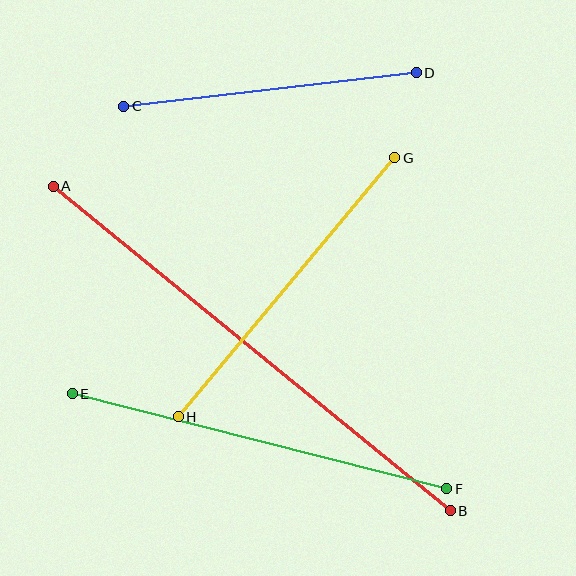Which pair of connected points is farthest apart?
Points A and B are farthest apart.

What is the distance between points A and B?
The distance is approximately 513 pixels.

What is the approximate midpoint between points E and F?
The midpoint is at approximately (259, 441) pixels.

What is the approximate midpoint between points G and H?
The midpoint is at approximately (287, 287) pixels.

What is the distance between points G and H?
The distance is approximately 338 pixels.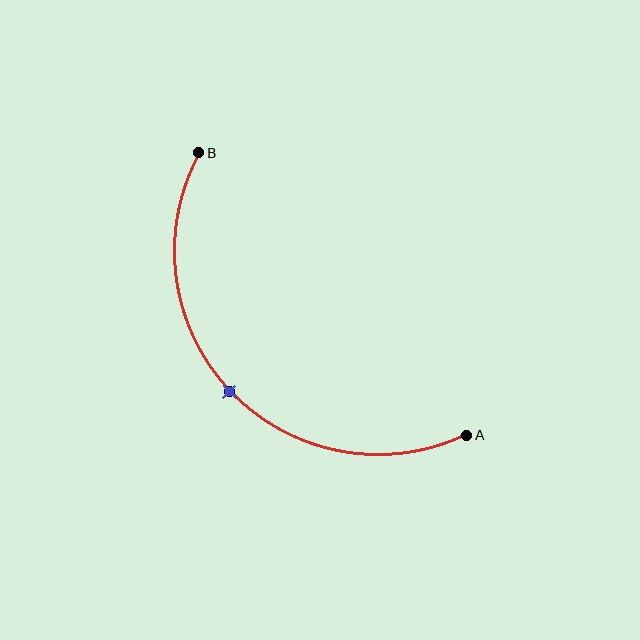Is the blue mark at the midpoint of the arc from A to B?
Yes. The blue mark lies on the arc at equal arc-length from both A and B — it is the arc midpoint.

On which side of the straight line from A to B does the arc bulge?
The arc bulges below and to the left of the straight line connecting A and B.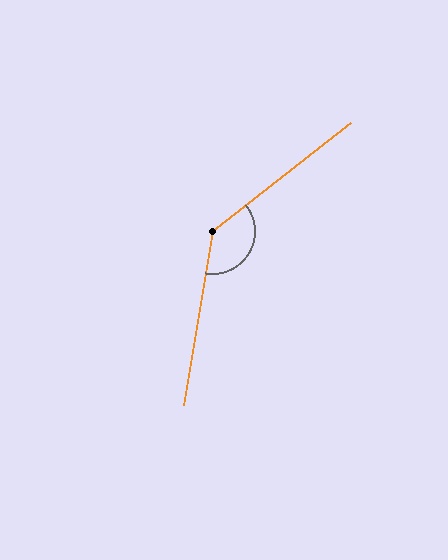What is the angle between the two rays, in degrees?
Approximately 138 degrees.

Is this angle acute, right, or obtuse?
It is obtuse.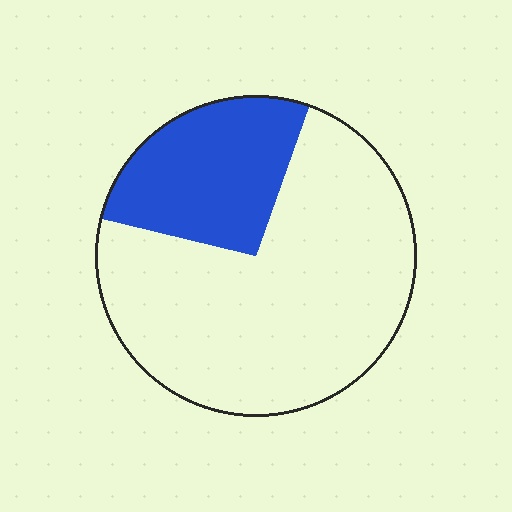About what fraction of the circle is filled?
About one quarter (1/4).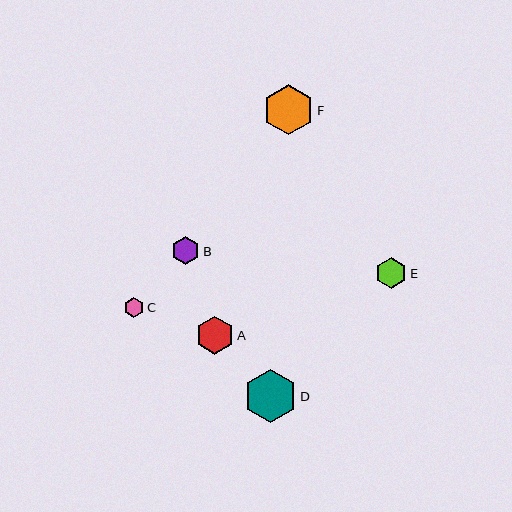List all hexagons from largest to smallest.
From largest to smallest: D, F, A, E, B, C.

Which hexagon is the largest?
Hexagon D is the largest with a size of approximately 53 pixels.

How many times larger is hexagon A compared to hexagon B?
Hexagon A is approximately 1.4 times the size of hexagon B.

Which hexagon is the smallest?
Hexagon C is the smallest with a size of approximately 20 pixels.